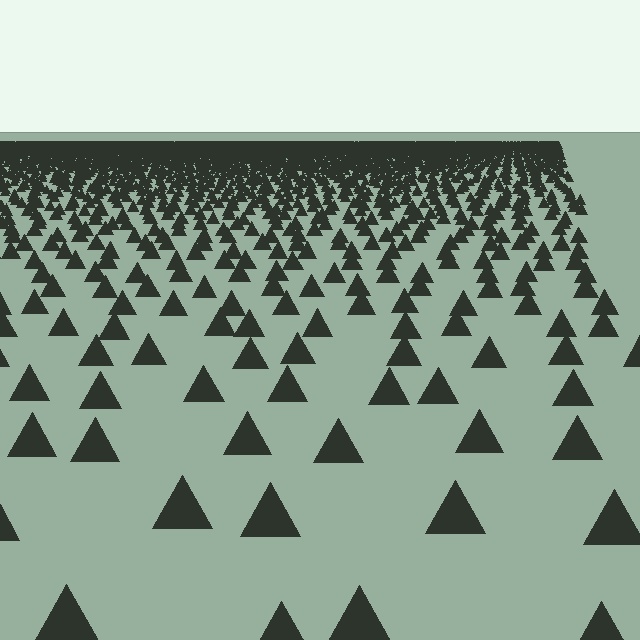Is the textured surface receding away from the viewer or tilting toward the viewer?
The surface is receding away from the viewer. Texture elements get smaller and denser toward the top.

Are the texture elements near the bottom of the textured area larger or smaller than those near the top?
Larger. Near the bottom, elements are closer to the viewer and appear at a bigger on-screen size.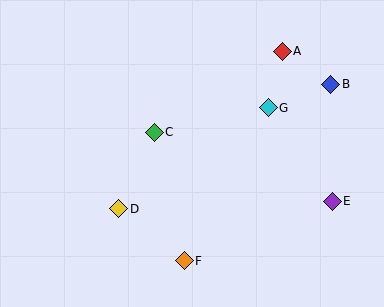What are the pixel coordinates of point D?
Point D is at (119, 209).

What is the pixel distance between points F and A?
The distance between F and A is 231 pixels.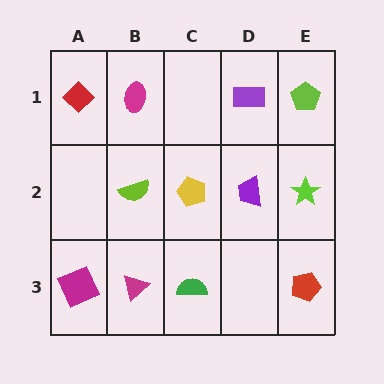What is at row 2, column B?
A lime semicircle.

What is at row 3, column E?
A red pentagon.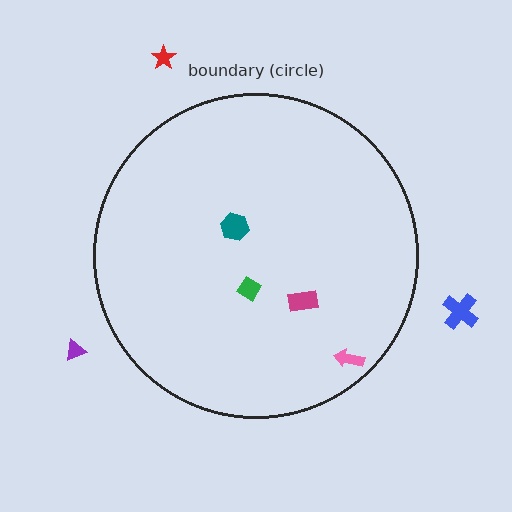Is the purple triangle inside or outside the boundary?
Outside.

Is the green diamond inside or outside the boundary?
Inside.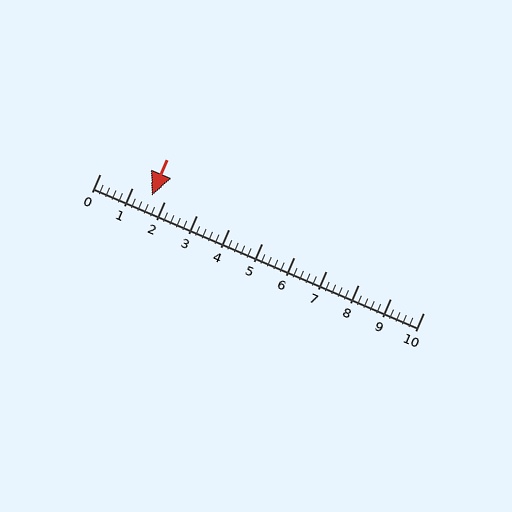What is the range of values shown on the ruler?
The ruler shows values from 0 to 10.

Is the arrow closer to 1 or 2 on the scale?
The arrow is closer to 2.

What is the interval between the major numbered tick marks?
The major tick marks are spaced 1 units apart.